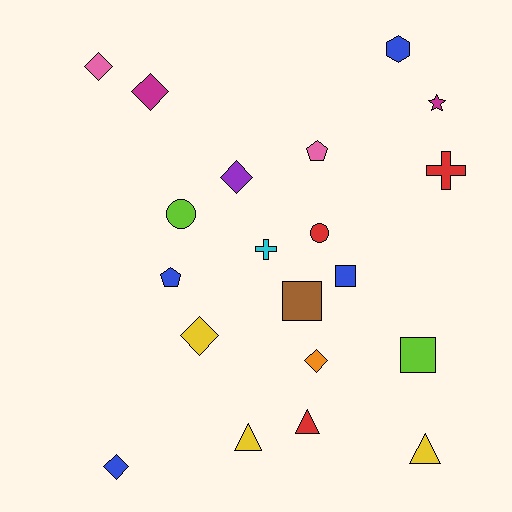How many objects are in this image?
There are 20 objects.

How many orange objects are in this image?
There is 1 orange object.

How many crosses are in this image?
There are 2 crosses.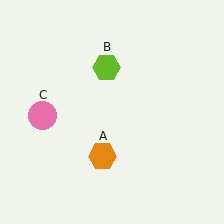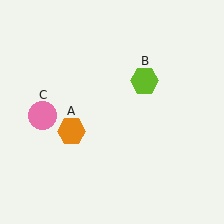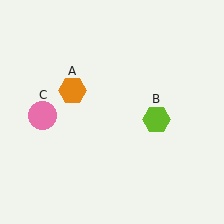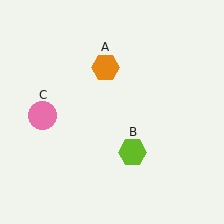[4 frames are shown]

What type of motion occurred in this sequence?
The orange hexagon (object A), lime hexagon (object B) rotated clockwise around the center of the scene.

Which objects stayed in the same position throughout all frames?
Pink circle (object C) remained stationary.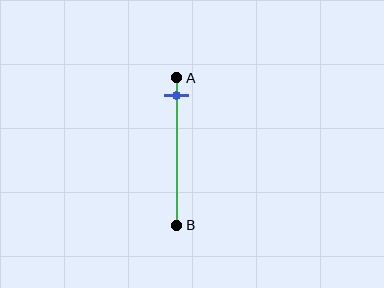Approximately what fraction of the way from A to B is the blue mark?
The blue mark is approximately 10% of the way from A to B.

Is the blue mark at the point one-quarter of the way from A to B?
No, the mark is at about 10% from A, not at the 25% one-quarter point.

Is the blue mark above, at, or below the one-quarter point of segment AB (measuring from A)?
The blue mark is above the one-quarter point of segment AB.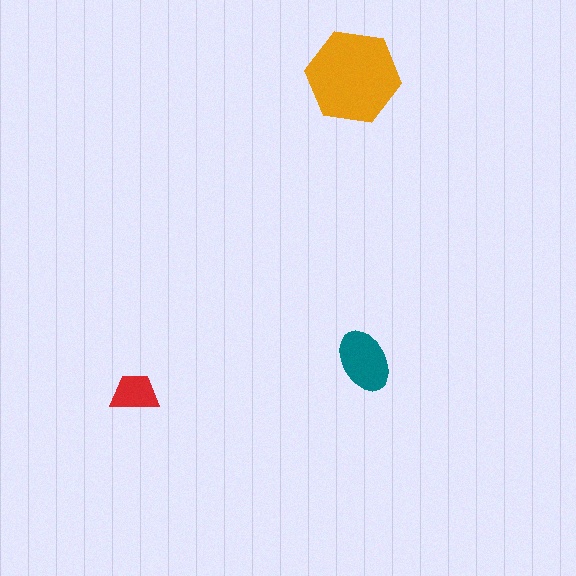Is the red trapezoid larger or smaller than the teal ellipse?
Smaller.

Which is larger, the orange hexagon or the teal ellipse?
The orange hexagon.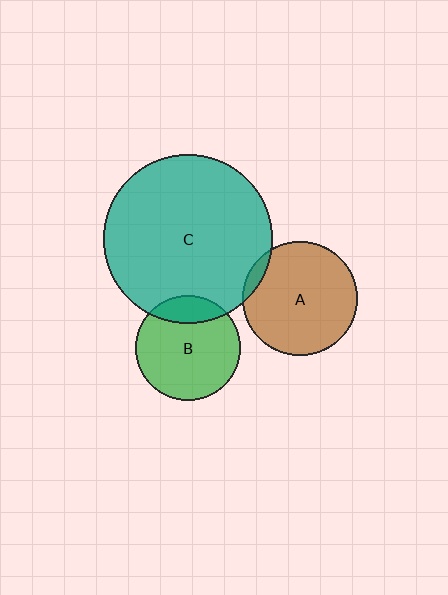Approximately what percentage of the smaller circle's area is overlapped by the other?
Approximately 20%.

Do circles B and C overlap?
Yes.